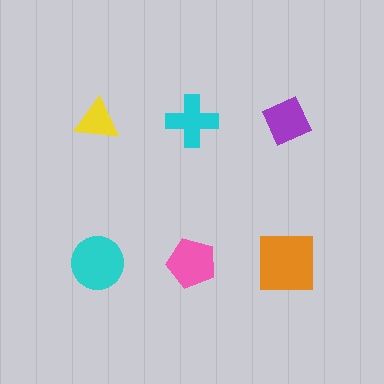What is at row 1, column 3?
A purple diamond.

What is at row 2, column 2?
A pink pentagon.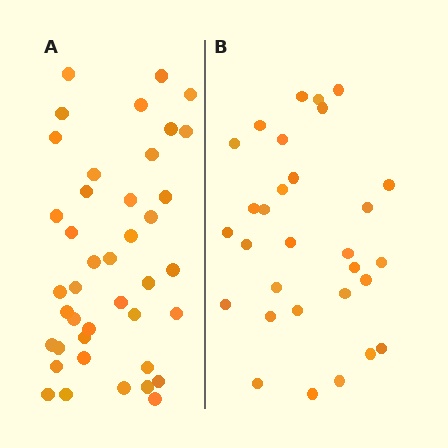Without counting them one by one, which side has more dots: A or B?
Region A (the left region) has more dots.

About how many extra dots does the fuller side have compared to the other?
Region A has roughly 12 or so more dots than region B.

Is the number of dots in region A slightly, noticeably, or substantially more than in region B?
Region A has noticeably more, but not dramatically so. The ratio is roughly 1.4 to 1.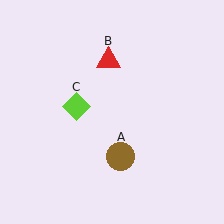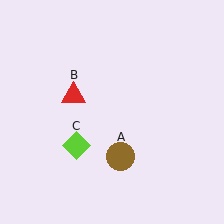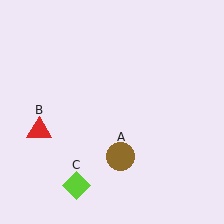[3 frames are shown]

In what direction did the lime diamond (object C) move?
The lime diamond (object C) moved down.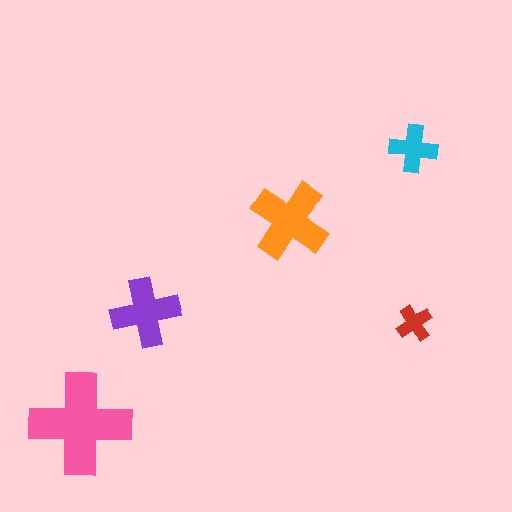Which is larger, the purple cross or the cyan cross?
The purple one.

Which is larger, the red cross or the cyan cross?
The cyan one.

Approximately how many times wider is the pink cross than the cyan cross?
About 2 times wider.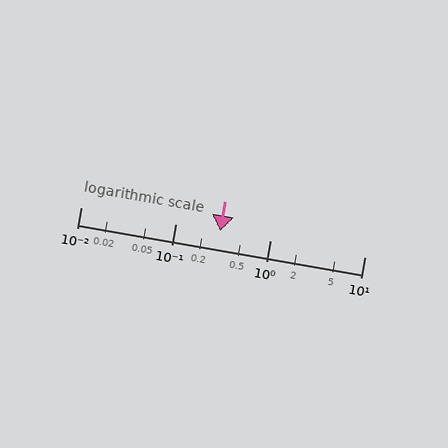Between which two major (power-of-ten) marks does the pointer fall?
The pointer is between 0.1 and 1.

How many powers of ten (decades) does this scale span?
The scale spans 3 decades, from 0.01 to 10.